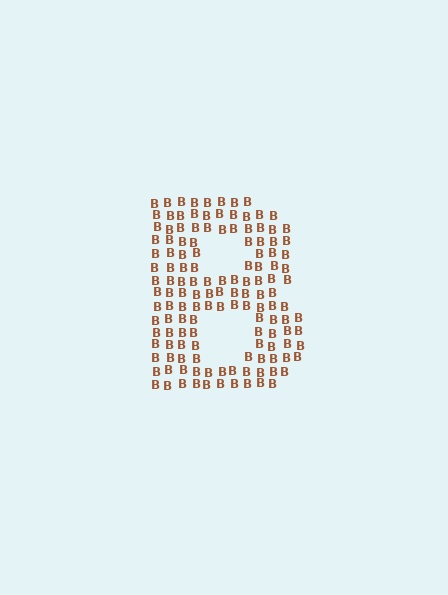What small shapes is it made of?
It is made of small letter B's.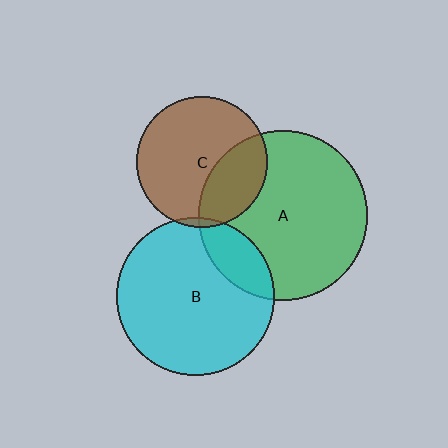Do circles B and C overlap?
Yes.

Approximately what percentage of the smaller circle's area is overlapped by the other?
Approximately 5%.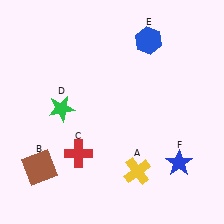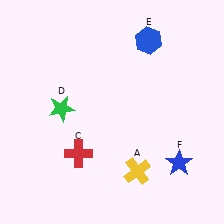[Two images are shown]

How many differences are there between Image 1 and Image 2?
There is 1 difference between the two images.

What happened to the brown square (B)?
The brown square (B) was removed in Image 2. It was in the bottom-left area of Image 1.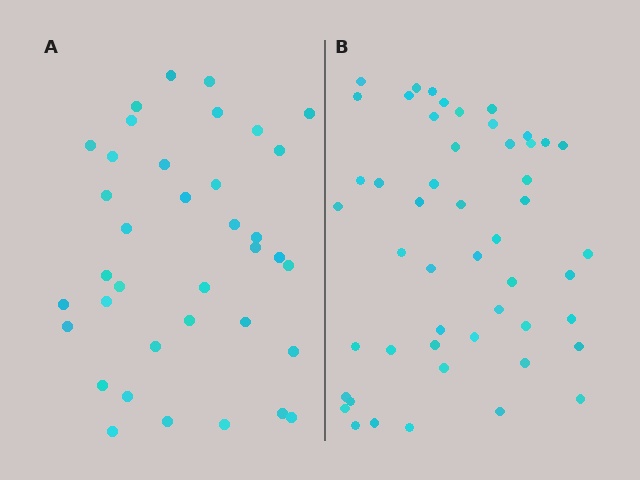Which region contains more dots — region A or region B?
Region B (the right region) has more dots.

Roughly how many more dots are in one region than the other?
Region B has approximately 15 more dots than region A.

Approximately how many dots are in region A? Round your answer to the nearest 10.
About 40 dots. (The exact count is 37, which rounds to 40.)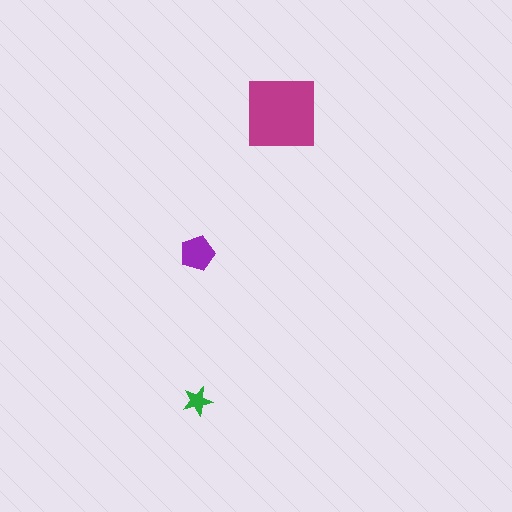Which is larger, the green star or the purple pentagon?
The purple pentagon.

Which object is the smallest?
The green star.